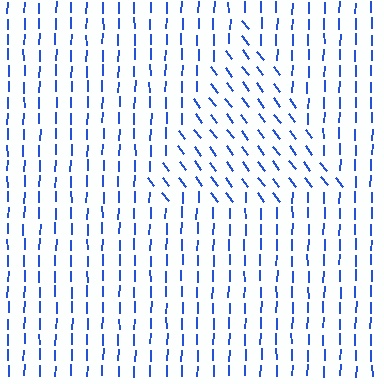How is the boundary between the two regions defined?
The boundary is defined purely by a change in line orientation (approximately 38 degrees difference). All lines are the same color and thickness.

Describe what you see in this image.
The image is filled with small blue line segments. A triangle region in the image has lines oriented differently from the surrounding lines, creating a visible texture boundary.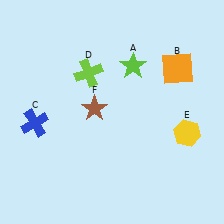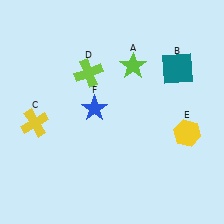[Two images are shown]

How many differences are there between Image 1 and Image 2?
There are 3 differences between the two images.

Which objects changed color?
B changed from orange to teal. C changed from blue to yellow. F changed from brown to blue.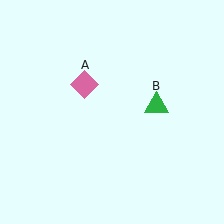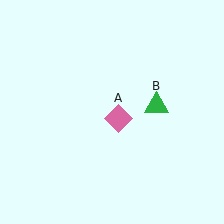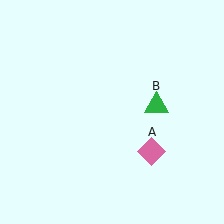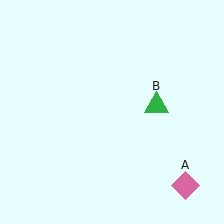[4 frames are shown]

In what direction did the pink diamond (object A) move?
The pink diamond (object A) moved down and to the right.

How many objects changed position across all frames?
1 object changed position: pink diamond (object A).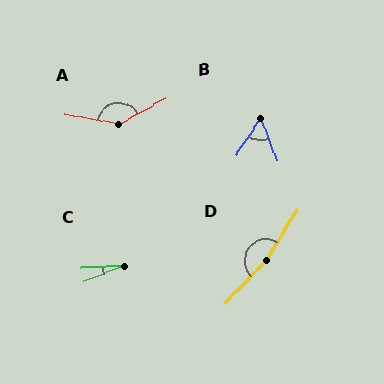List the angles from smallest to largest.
C (20°), B (55°), A (141°), D (169°).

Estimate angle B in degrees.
Approximately 55 degrees.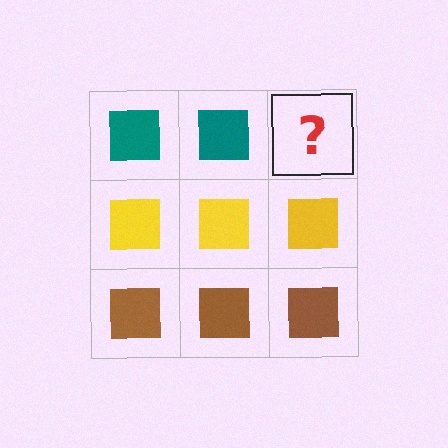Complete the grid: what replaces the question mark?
The question mark should be replaced with a teal square.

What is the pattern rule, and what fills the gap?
The rule is that each row has a consistent color. The gap should be filled with a teal square.